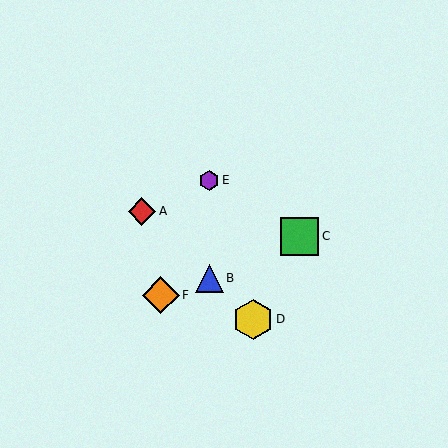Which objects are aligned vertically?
Objects B, E are aligned vertically.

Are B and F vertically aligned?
No, B is at x≈209 and F is at x≈161.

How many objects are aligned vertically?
2 objects (B, E) are aligned vertically.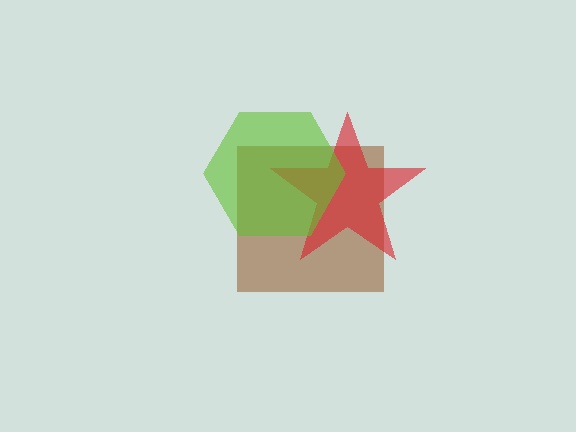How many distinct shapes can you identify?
There are 3 distinct shapes: a brown square, a red star, a lime hexagon.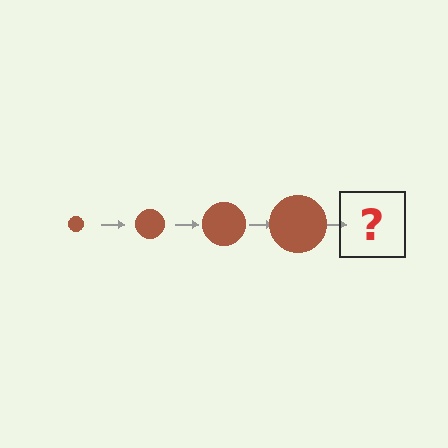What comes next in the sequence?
The next element should be a brown circle, larger than the previous one.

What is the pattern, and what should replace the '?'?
The pattern is that the circle gets progressively larger each step. The '?' should be a brown circle, larger than the previous one.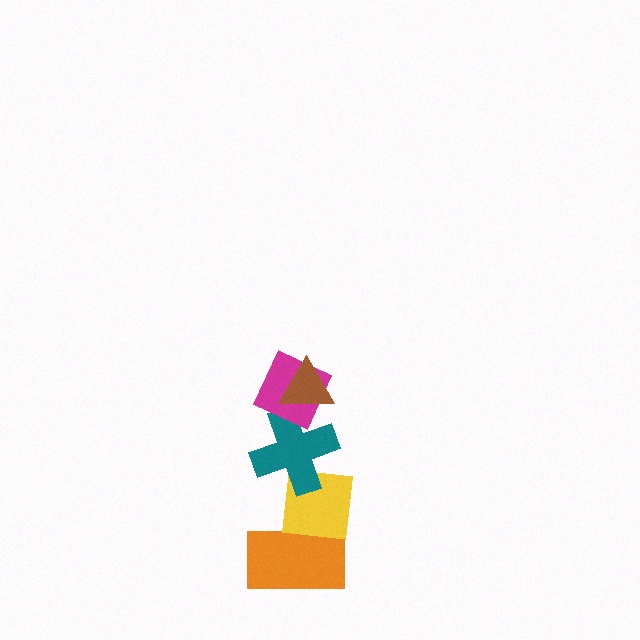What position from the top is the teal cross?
The teal cross is 3rd from the top.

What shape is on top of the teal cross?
The magenta diamond is on top of the teal cross.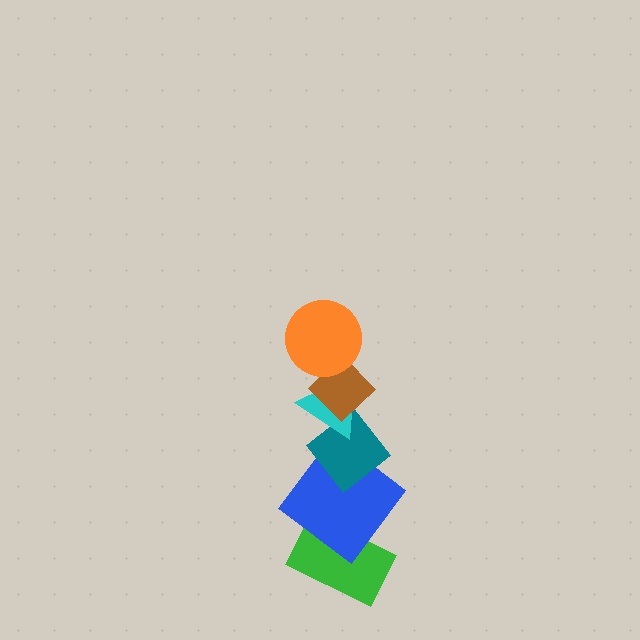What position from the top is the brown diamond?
The brown diamond is 2nd from the top.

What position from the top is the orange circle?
The orange circle is 1st from the top.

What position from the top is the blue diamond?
The blue diamond is 5th from the top.